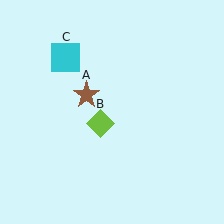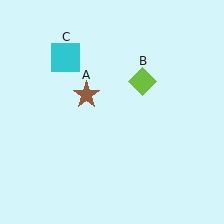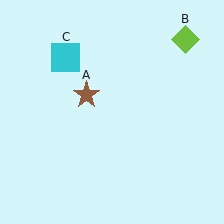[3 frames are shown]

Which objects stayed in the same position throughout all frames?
Brown star (object A) and cyan square (object C) remained stationary.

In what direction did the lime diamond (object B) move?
The lime diamond (object B) moved up and to the right.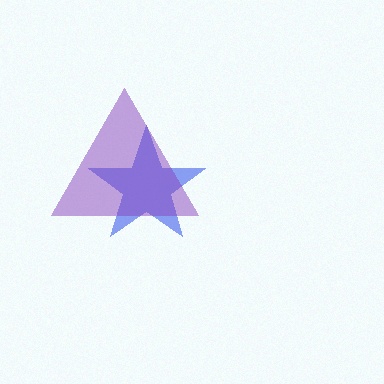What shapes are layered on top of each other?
The layered shapes are: a blue star, a purple triangle.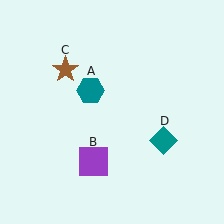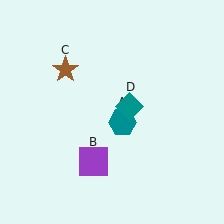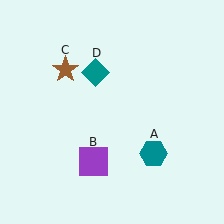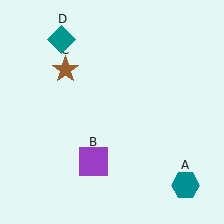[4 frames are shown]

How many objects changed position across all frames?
2 objects changed position: teal hexagon (object A), teal diamond (object D).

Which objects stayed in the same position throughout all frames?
Purple square (object B) and brown star (object C) remained stationary.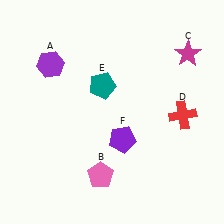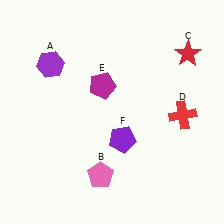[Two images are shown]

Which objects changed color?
C changed from magenta to red. E changed from teal to magenta.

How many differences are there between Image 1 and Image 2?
There are 2 differences between the two images.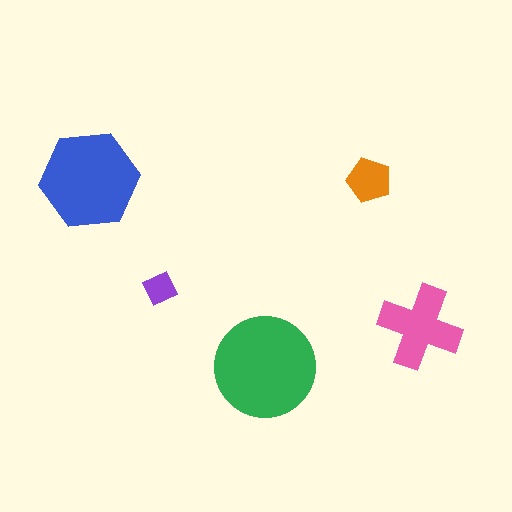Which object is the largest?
The green circle.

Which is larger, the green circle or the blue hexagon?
The green circle.